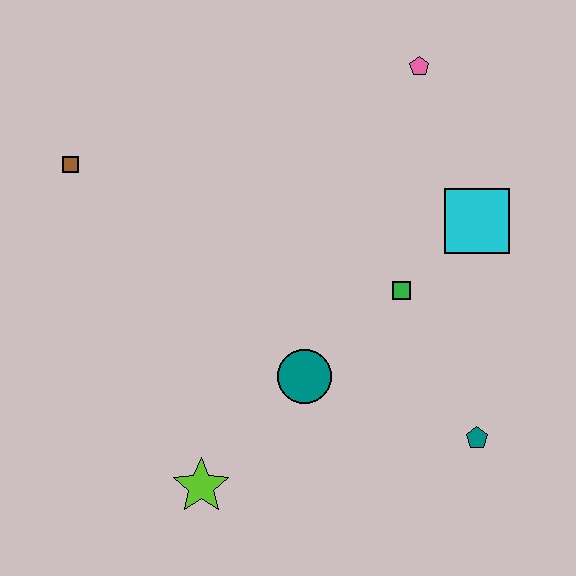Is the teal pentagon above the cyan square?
No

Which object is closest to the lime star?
The teal circle is closest to the lime star.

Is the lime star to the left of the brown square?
No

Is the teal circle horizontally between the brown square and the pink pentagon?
Yes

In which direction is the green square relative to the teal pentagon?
The green square is above the teal pentagon.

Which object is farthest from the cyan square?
The brown square is farthest from the cyan square.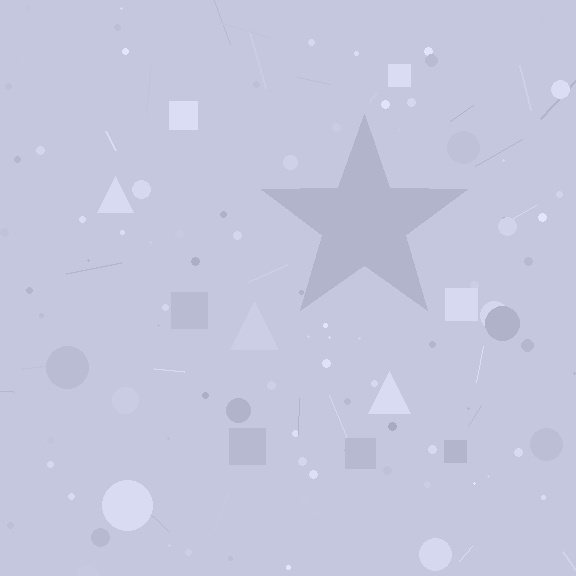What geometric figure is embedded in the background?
A star is embedded in the background.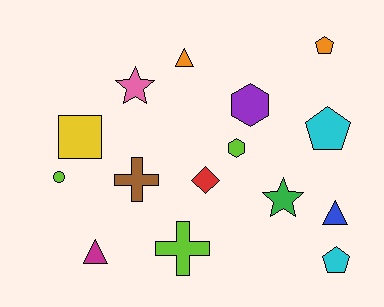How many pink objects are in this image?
There is 1 pink object.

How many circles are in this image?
There is 1 circle.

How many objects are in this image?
There are 15 objects.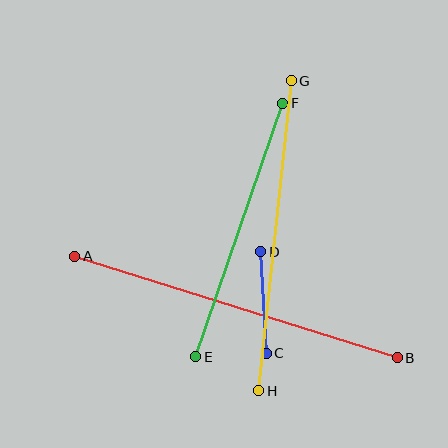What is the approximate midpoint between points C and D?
The midpoint is at approximately (263, 302) pixels.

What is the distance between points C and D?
The distance is approximately 101 pixels.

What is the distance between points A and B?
The distance is approximately 338 pixels.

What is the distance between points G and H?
The distance is approximately 312 pixels.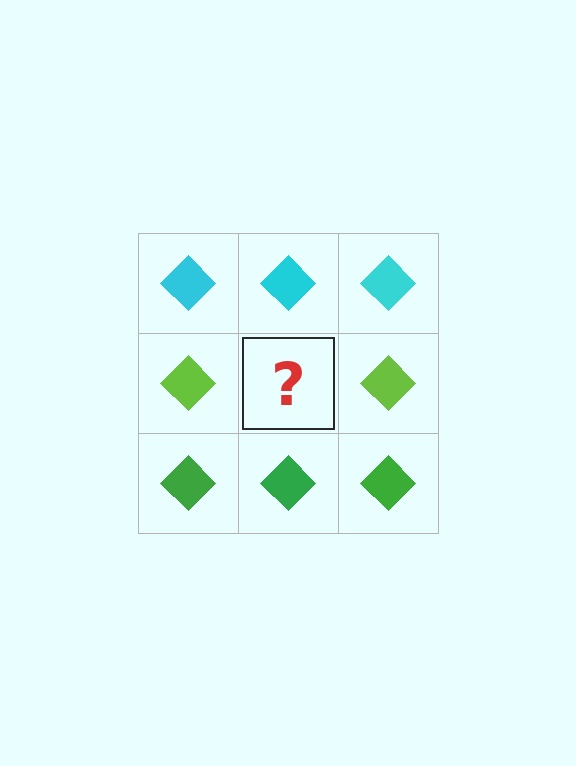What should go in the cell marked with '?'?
The missing cell should contain a lime diamond.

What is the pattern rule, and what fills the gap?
The rule is that each row has a consistent color. The gap should be filled with a lime diamond.